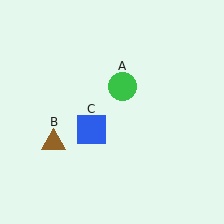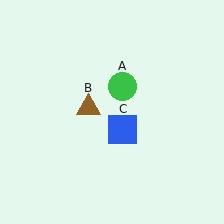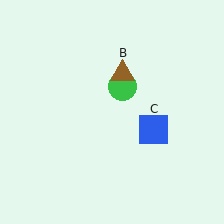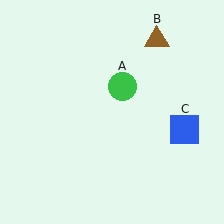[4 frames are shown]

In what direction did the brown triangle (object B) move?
The brown triangle (object B) moved up and to the right.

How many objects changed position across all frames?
2 objects changed position: brown triangle (object B), blue square (object C).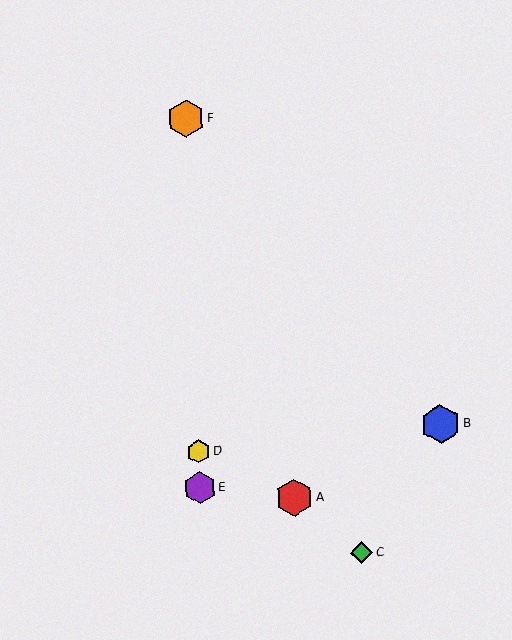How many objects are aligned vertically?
3 objects (D, E, F) are aligned vertically.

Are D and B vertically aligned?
No, D is at x≈198 and B is at x≈440.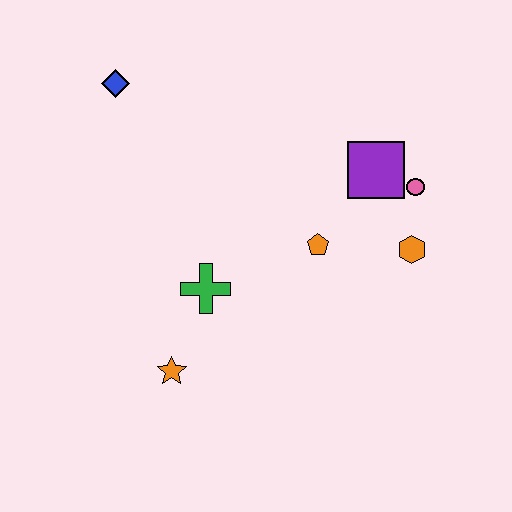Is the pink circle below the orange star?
No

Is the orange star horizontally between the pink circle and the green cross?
No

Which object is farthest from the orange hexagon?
The blue diamond is farthest from the orange hexagon.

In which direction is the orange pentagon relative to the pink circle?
The orange pentagon is to the left of the pink circle.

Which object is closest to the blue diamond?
The green cross is closest to the blue diamond.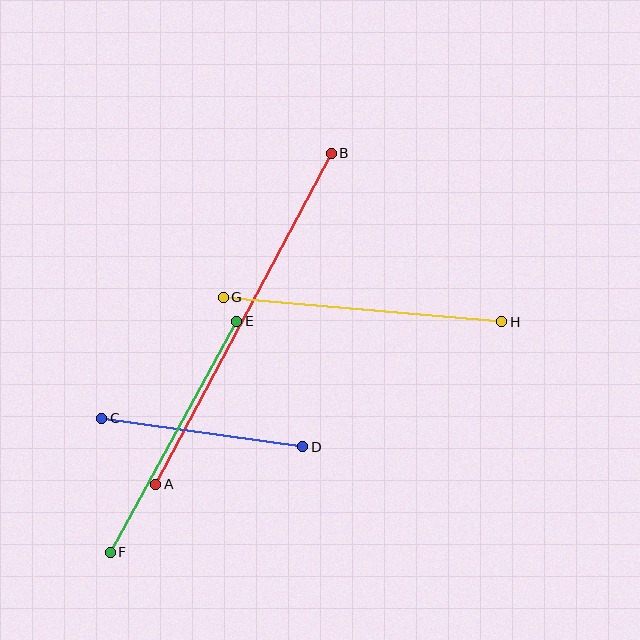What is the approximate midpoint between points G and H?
The midpoint is at approximately (363, 309) pixels.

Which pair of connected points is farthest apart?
Points A and B are farthest apart.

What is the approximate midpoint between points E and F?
The midpoint is at approximately (174, 437) pixels.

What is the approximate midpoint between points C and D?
The midpoint is at approximately (202, 433) pixels.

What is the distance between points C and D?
The distance is approximately 203 pixels.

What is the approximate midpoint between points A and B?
The midpoint is at approximately (244, 319) pixels.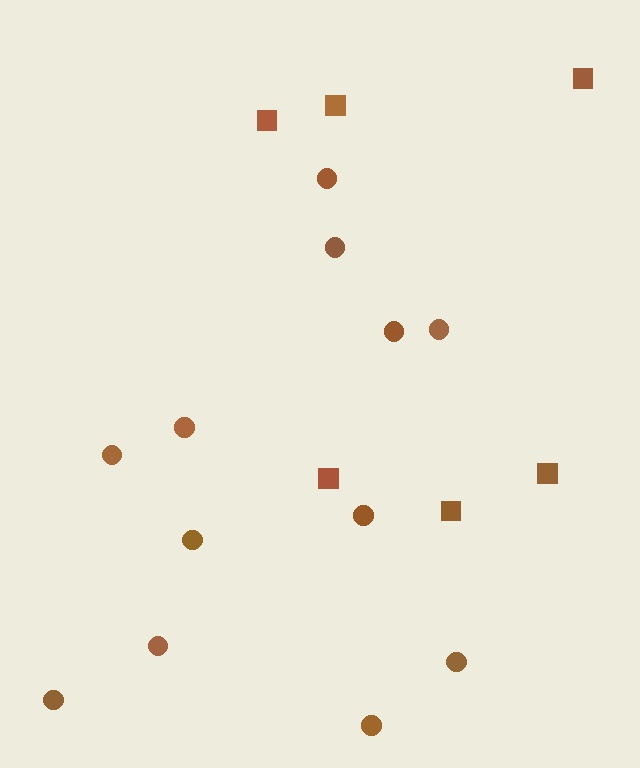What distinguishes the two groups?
There are 2 groups: one group of squares (6) and one group of circles (12).